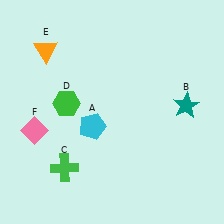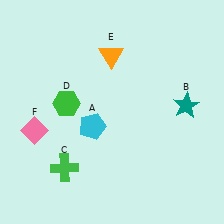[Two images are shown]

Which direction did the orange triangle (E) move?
The orange triangle (E) moved right.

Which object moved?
The orange triangle (E) moved right.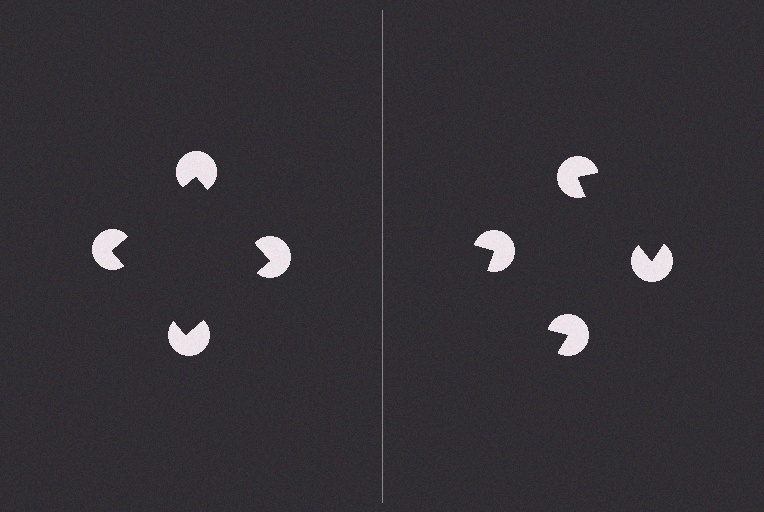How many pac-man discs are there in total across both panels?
8 — 4 on each side.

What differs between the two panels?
The pac-man discs are positioned identically on both sides; only the wedge orientations differ. On the left they align to a square; on the right they are misaligned.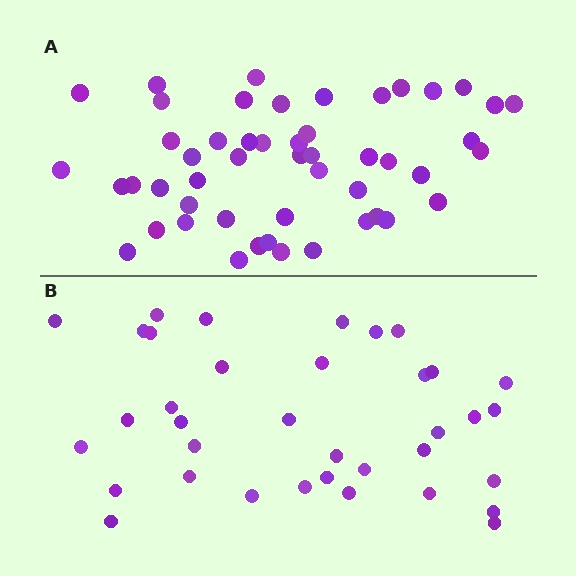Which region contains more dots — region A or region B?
Region A (the top region) has more dots.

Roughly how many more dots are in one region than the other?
Region A has approximately 15 more dots than region B.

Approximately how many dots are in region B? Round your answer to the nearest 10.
About 40 dots. (The exact count is 36, which rounds to 40.)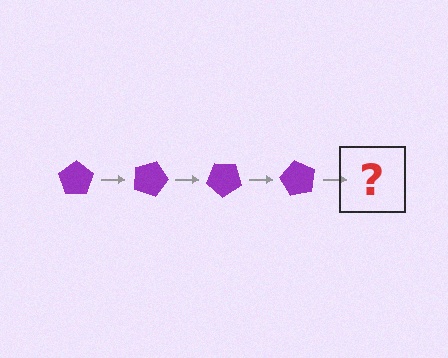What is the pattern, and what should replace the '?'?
The pattern is that the pentagon rotates 20 degrees each step. The '?' should be a purple pentagon rotated 80 degrees.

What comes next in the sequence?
The next element should be a purple pentagon rotated 80 degrees.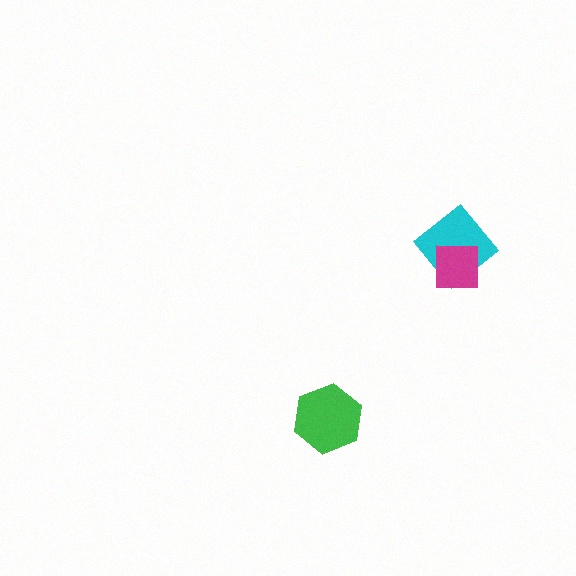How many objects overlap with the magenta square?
1 object overlaps with the magenta square.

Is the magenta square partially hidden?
No, no other shape covers it.